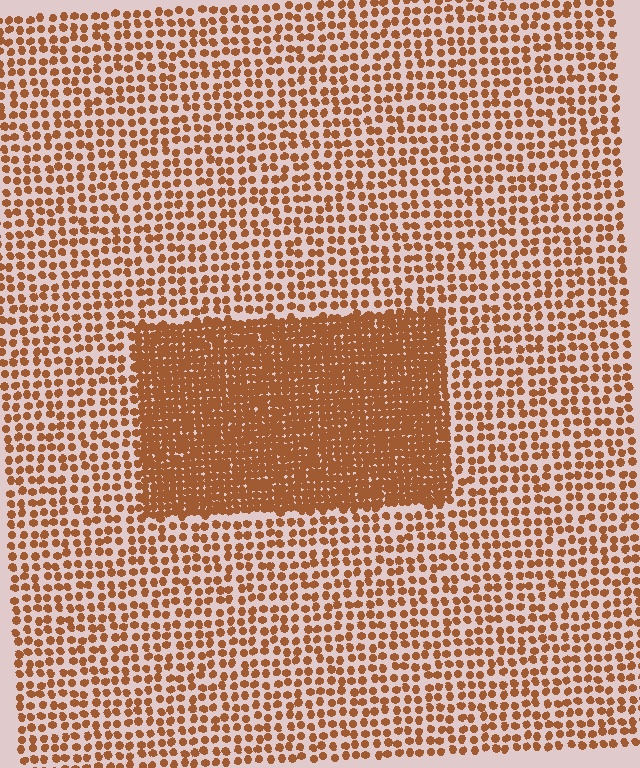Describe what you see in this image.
The image contains small brown elements arranged at two different densities. A rectangle-shaped region is visible where the elements are more densely packed than the surrounding area.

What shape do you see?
I see a rectangle.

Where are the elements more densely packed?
The elements are more densely packed inside the rectangle boundary.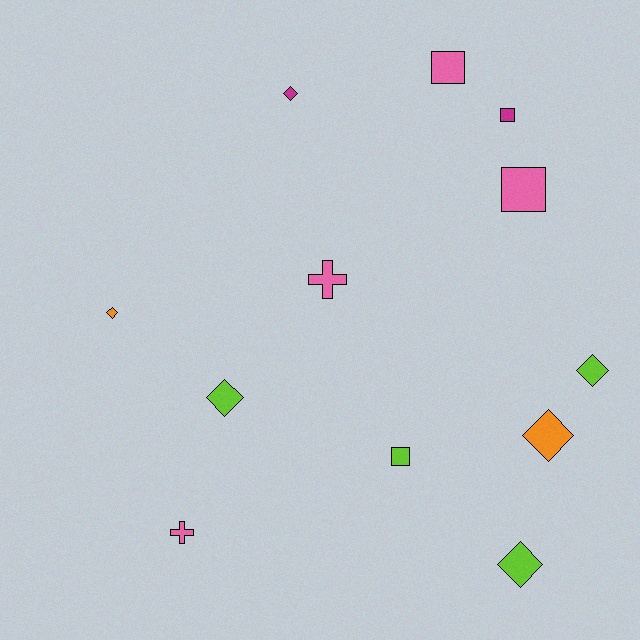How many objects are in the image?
There are 12 objects.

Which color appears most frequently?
Lime, with 4 objects.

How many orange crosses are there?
There are no orange crosses.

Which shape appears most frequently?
Diamond, with 6 objects.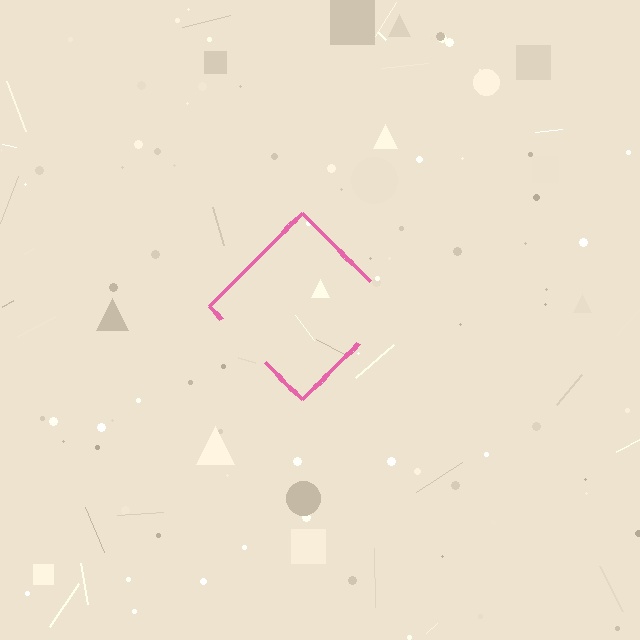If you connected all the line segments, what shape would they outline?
They would outline a diamond.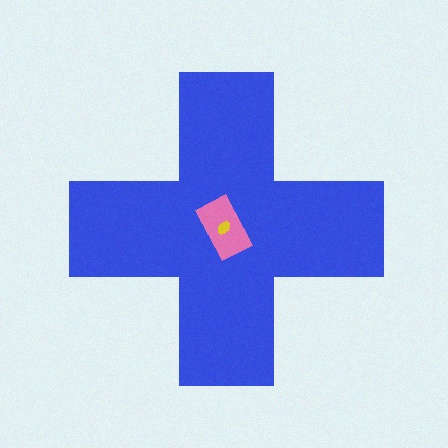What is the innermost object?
The yellow ellipse.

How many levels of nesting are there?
3.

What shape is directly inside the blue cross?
The pink rectangle.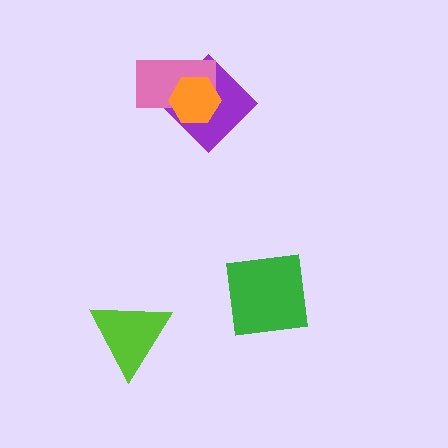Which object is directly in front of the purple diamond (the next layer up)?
The pink rectangle is directly in front of the purple diamond.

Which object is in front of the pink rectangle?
The orange hexagon is in front of the pink rectangle.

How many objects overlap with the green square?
0 objects overlap with the green square.